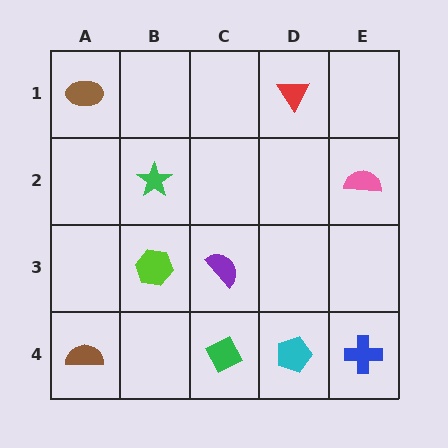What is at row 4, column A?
A brown semicircle.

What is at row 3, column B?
A lime hexagon.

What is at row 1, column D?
A red triangle.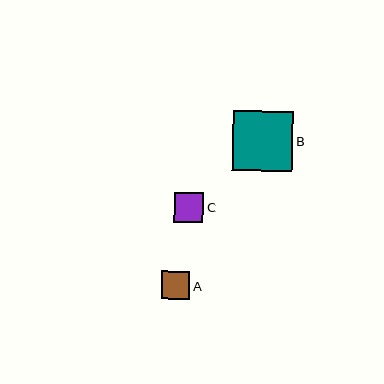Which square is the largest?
Square B is the largest with a size of approximately 60 pixels.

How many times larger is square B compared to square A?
Square B is approximately 2.1 times the size of square A.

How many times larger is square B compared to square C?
Square B is approximately 2.0 times the size of square C.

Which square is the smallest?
Square A is the smallest with a size of approximately 28 pixels.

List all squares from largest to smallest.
From largest to smallest: B, C, A.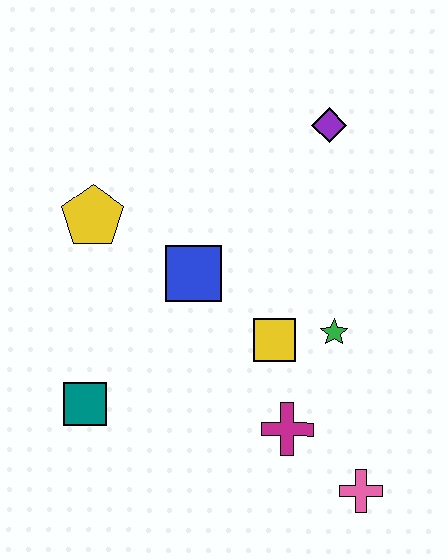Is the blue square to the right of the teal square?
Yes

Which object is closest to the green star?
The yellow square is closest to the green star.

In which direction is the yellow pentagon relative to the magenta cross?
The yellow pentagon is above the magenta cross.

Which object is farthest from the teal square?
The purple diamond is farthest from the teal square.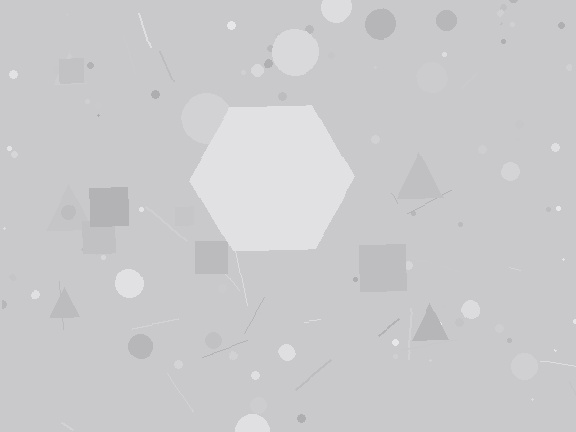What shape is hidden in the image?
A hexagon is hidden in the image.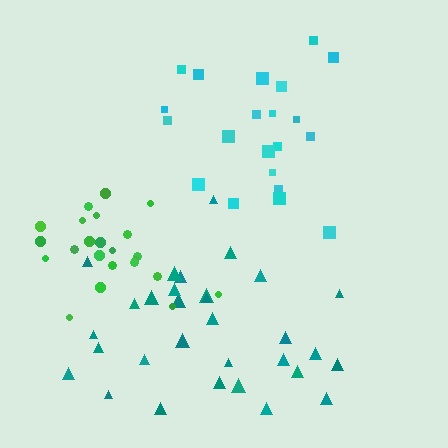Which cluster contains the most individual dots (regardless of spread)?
Teal (31).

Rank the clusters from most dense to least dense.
green, teal, cyan.